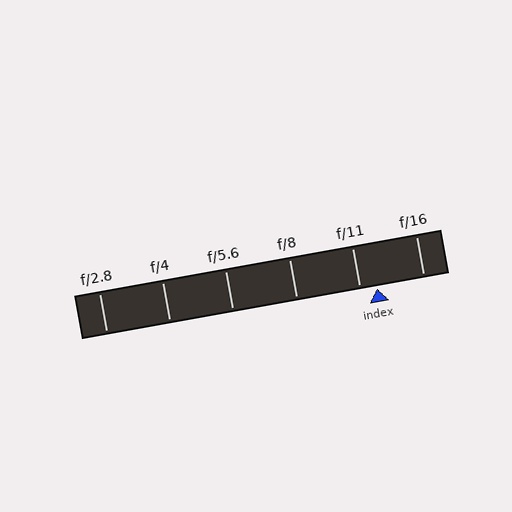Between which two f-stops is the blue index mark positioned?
The index mark is between f/11 and f/16.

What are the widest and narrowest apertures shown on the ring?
The widest aperture shown is f/2.8 and the narrowest is f/16.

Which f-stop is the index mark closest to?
The index mark is closest to f/11.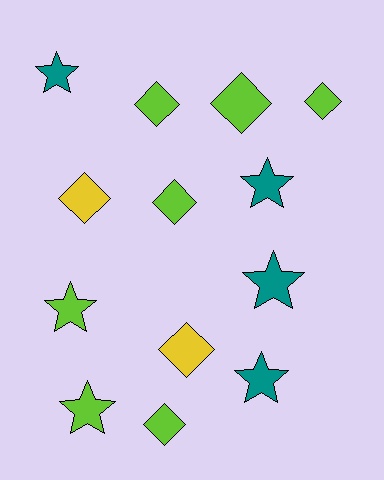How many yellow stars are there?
There are no yellow stars.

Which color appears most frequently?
Lime, with 7 objects.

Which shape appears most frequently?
Diamond, with 7 objects.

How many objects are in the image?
There are 13 objects.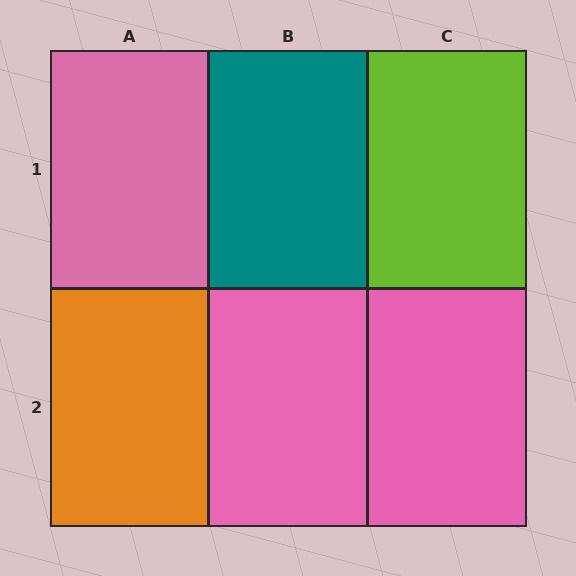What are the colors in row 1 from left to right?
Pink, teal, lime.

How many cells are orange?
1 cell is orange.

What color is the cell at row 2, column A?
Orange.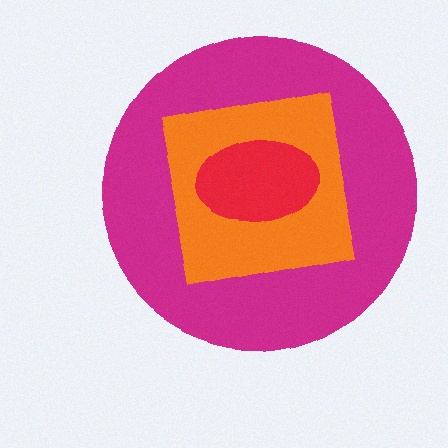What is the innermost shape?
The red ellipse.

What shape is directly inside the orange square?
The red ellipse.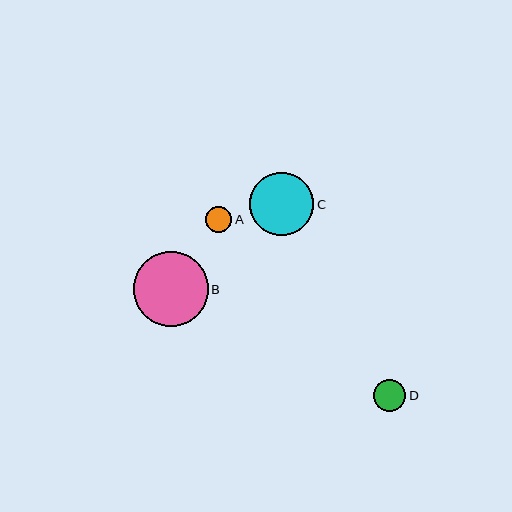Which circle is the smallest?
Circle A is the smallest with a size of approximately 26 pixels.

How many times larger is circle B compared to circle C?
Circle B is approximately 1.2 times the size of circle C.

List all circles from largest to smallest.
From largest to smallest: B, C, D, A.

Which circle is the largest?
Circle B is the largest with a size of approximately 75 pixels.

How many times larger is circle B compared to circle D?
Circle B is approximately 2.4 times the size of circle D.